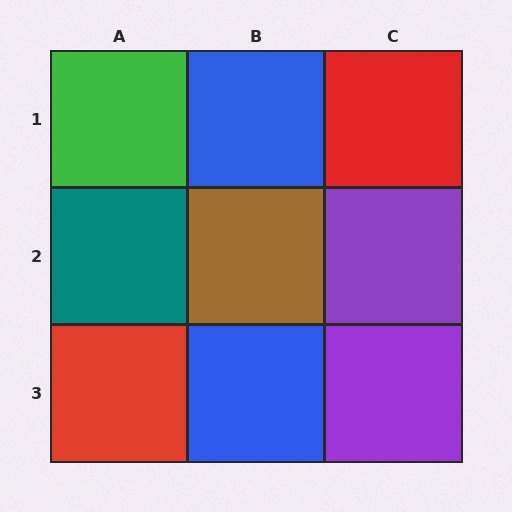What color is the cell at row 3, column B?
Blue.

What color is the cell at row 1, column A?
Green.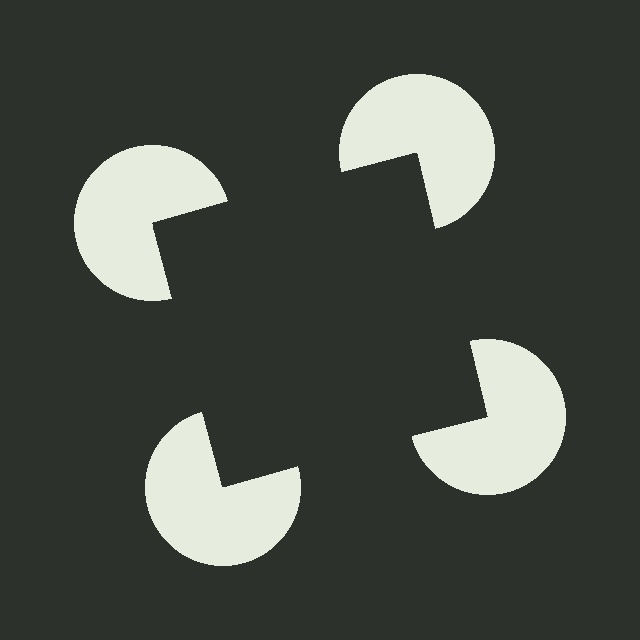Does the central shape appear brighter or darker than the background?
It typically appears slightly darker than the background, even though no actual brightness change is drawn.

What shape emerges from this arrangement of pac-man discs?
An illusory square — its edges are inferred from the aligned wedge cuts in the pac-man discs, not physically drawn.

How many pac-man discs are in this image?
There are 4 — one at each vertex of the illusory square.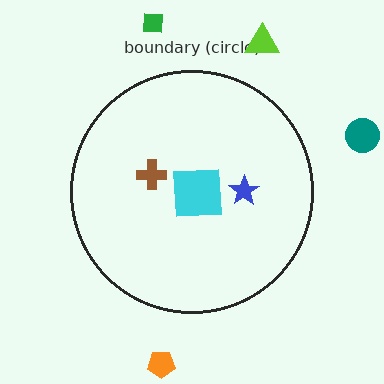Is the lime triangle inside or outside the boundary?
Outside.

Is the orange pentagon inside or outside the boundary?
Outside.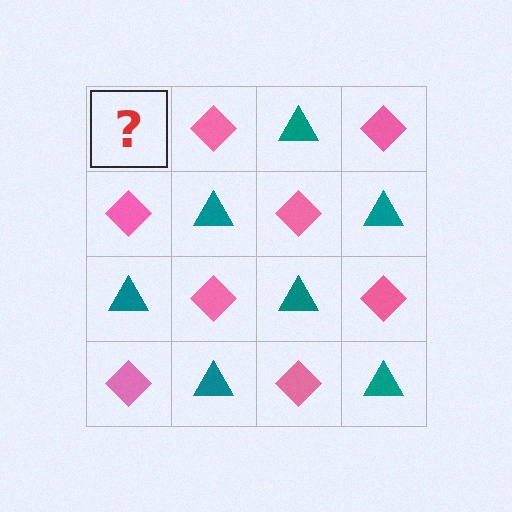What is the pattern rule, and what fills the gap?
The rule is that it alternates teal triangle and pink diamond in a checkerboard pattern. The gap should be filled with a teal triangle.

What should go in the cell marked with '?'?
The missing cell should contain a teal triangle.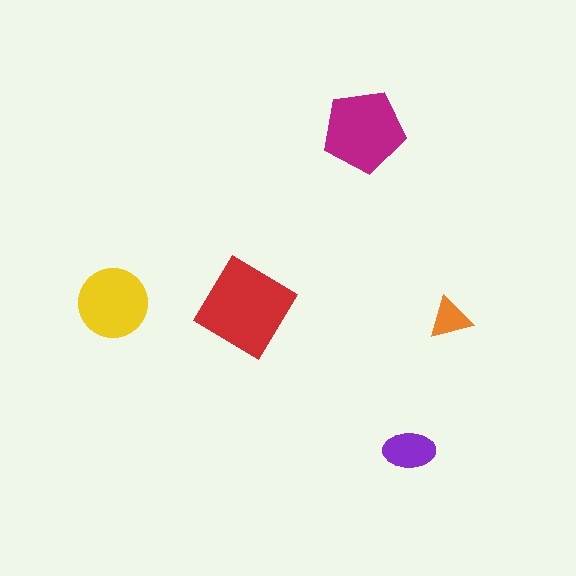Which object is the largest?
The red diamond.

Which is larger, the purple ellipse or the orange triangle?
The purple ellipse.